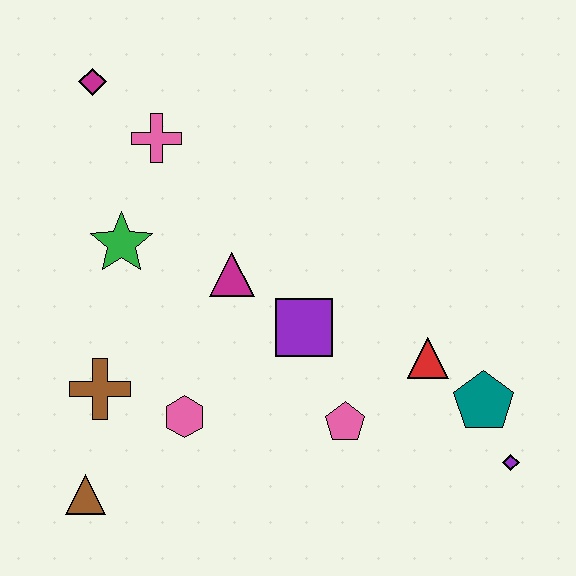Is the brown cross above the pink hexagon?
Yes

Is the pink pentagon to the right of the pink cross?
Yes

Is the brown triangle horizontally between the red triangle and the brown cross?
No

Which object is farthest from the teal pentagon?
The magenta diamond is farthest from the teal pentagon.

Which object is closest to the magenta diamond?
The pink cross is closest to the magenta diamond.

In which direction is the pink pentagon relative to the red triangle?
The pink pentagon is to the left of the red triangle.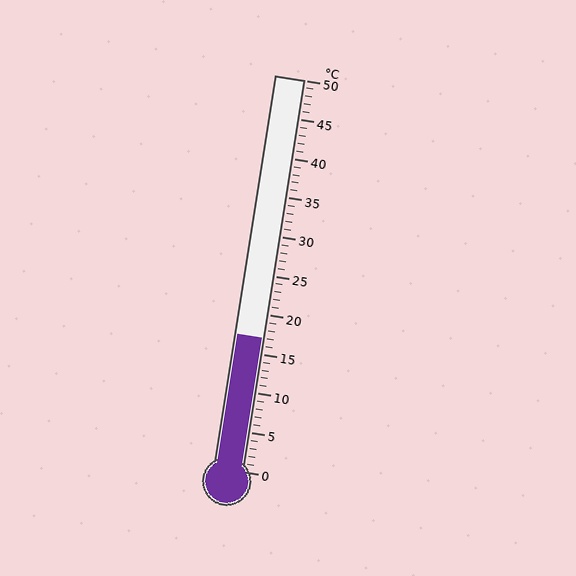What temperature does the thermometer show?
The thermometer shows approximately 17°C.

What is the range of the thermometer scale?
The thermometer scale ranges from 0°C to 50°C.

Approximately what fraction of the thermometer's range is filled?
The thermometer is filled to approximately 35% of its range.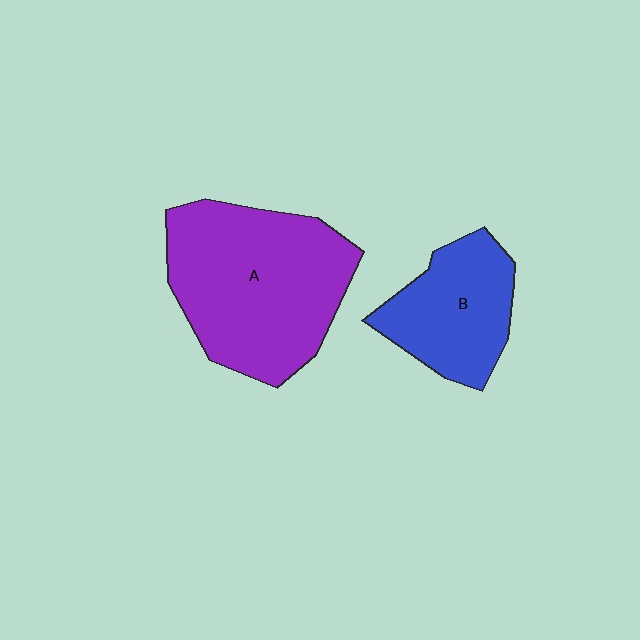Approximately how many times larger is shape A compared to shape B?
Approximately 1.8 times.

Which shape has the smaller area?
Shape B (blue).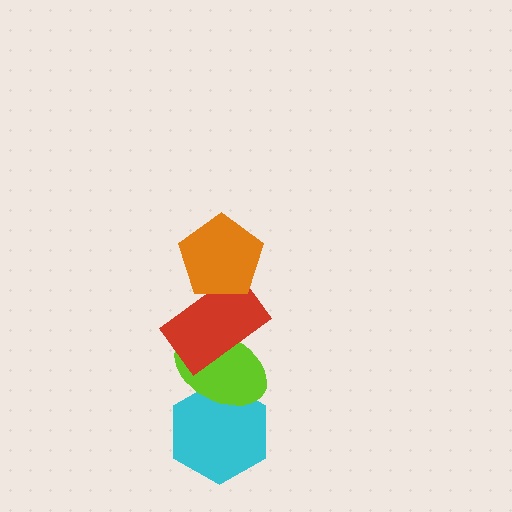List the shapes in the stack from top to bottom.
From top to bottom: the orange pentagon, the red rectangle, the lime ellipse, the cyan hexagon.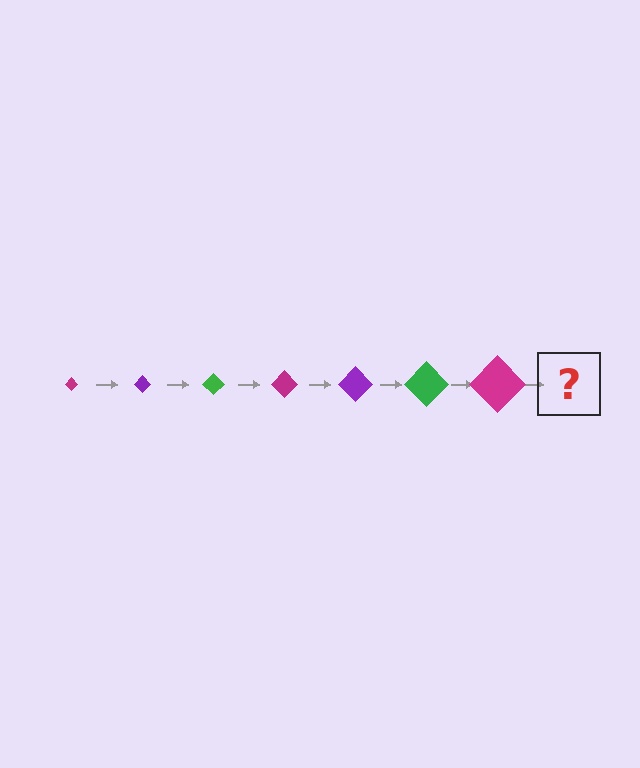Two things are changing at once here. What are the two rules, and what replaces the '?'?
The two rules are that the diamond grows larger each step and the color cycles through magenta, purple, and green. The '?' should be a purple diamond, larger than the previous one.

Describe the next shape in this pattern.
It should be a purple diamond, larger than the previous one.